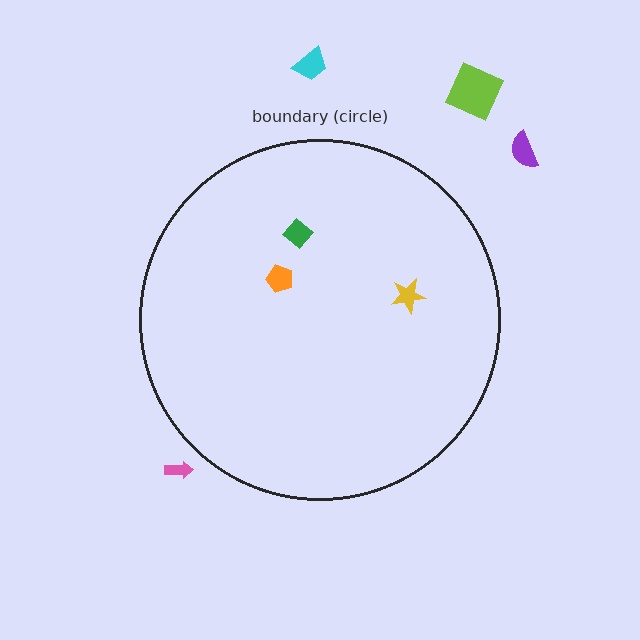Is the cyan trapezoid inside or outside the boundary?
Outside.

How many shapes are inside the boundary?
3 inside, 4 outside.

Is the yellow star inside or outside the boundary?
Inside.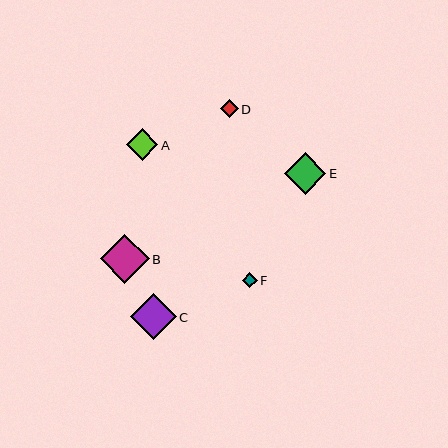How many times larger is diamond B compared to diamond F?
Diamond B is approximately 3.3 times the size of diamond F.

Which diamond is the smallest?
Diamond F is the smallest with a size of approximately 15 pixels.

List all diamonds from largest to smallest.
From largest to smallest: B, C, E, A, D, F.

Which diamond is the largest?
Diamond B is the largest with a size of approximately 49 pixels.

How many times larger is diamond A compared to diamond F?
Diamond A is approximately 2.1 times the size of diamond F.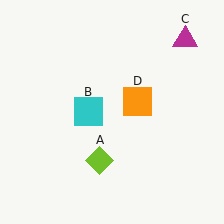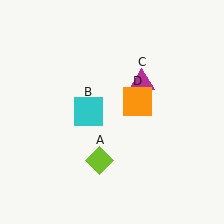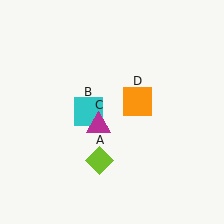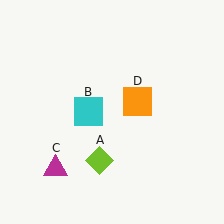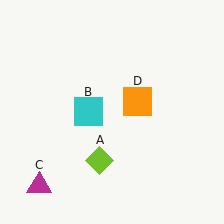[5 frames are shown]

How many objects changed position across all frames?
1 object changed position: magenta triangle (object C).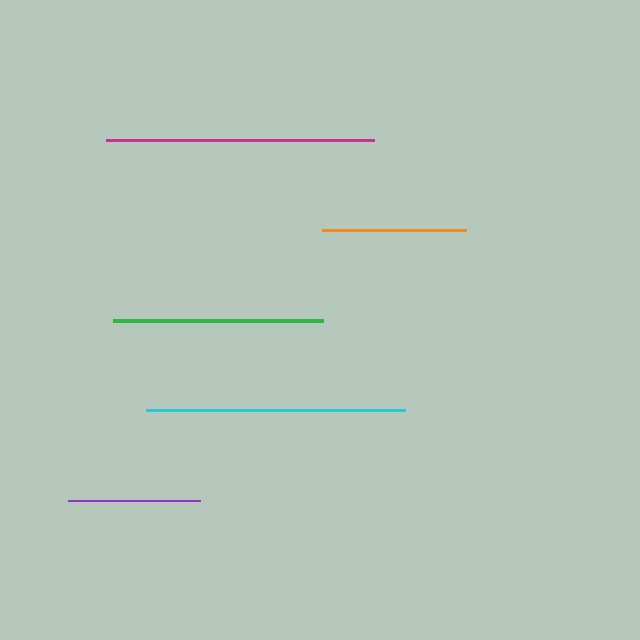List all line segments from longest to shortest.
From longest to shortest: magenta, cyan, green, orange, purple.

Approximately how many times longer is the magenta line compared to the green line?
The magenta line is approximately 1.3 times the length of the green line.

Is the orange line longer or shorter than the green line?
The green line is longer than the orange line.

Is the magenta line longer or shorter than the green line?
The magenta line is longer than the green line.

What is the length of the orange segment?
The orange segment is approximately 144 pixels long.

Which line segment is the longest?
The magenta line is the longest at approximately 268 pixels.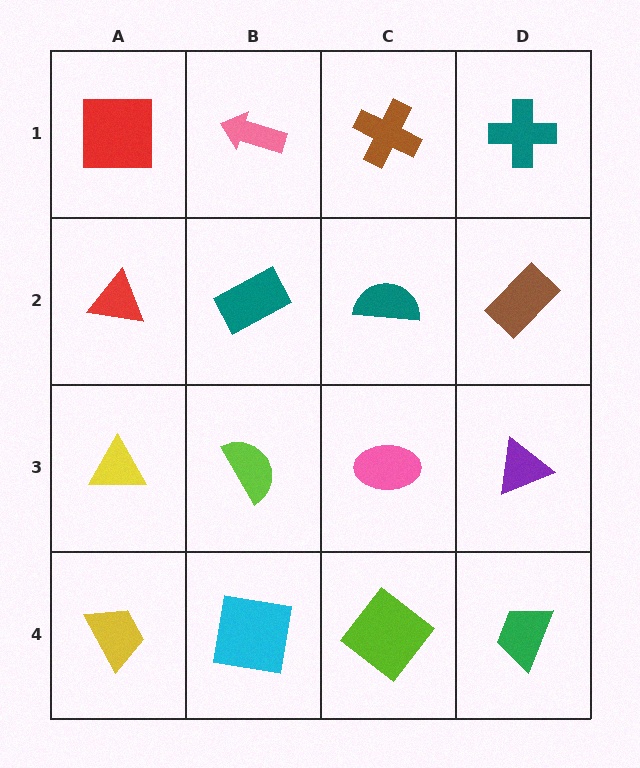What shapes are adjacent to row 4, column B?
A lime semicircle (row 3, column B), a yellow trapezoid (row 4, column A), a lime diamond (row 4, column C).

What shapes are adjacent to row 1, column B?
A teal rectangle (row 2, column B), a red square (row 1, column A), a brown cross (row 1, column C).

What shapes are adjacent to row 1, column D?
A brown rectangle (row 2, column D), a brown cross (row 1, column C).